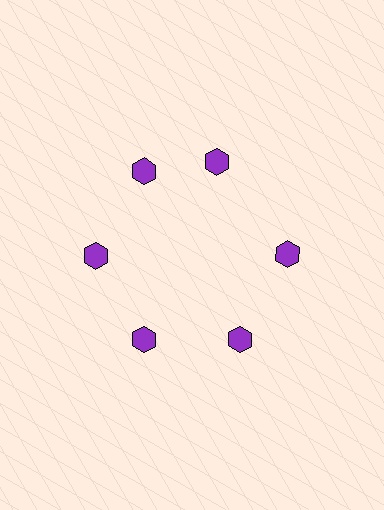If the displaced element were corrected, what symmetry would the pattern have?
It would have 6-fold rotational symmetry — the pattern would map onto itself every 60 degrees.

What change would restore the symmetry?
The symmetry would be restored by rotating it back into even spacing with its neighbors so that all 6 hexagons sit at equal angles and equal distance from the center.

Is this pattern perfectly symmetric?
No. The 6 purple hexagons are arranged in a ring, but one element near the 1 o'clock position is rotated out of alignment along the ring, breaking the 6-fold rotational symmetry.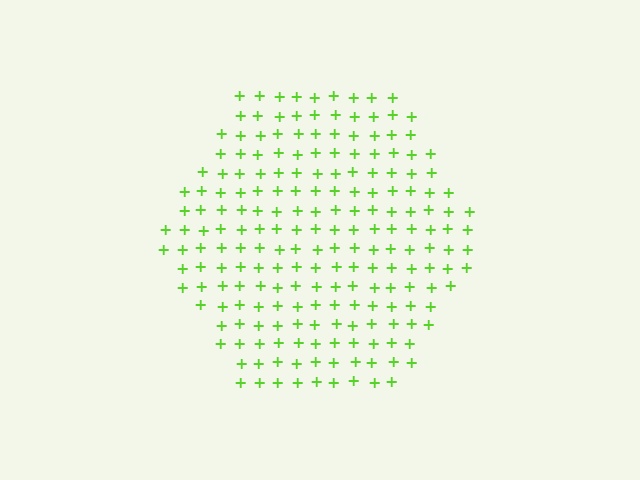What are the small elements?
The small elements are plus signs.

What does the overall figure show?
The overall figure shows a hexagon.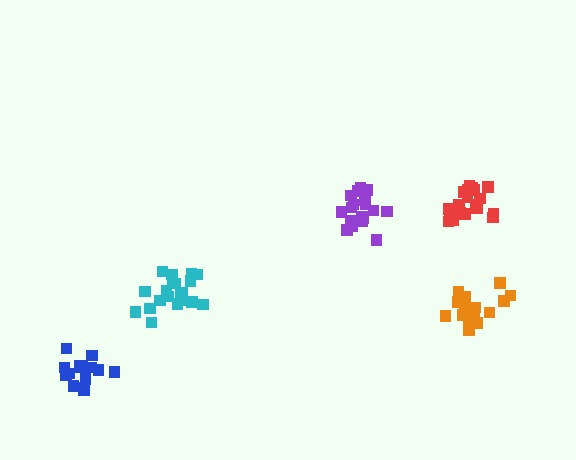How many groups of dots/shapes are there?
There are 5 groups.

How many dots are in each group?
Group 1: 17 dots, Group 2: 19 dots, Group 3: 19 dots, Group 4: 20 dots, Group 5: 15 dots (90 total).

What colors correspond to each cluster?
The clusters are colored: orange, purple, red, cyan, blue.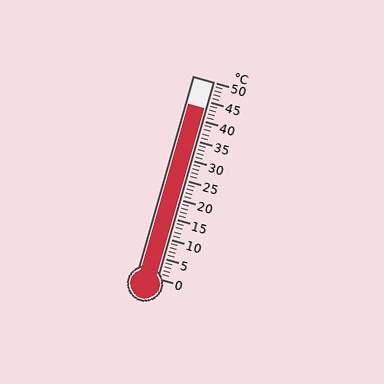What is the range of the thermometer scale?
The thermometer scale ranges from 0°C to 50°C.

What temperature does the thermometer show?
The thermometer shows approximately 43°C.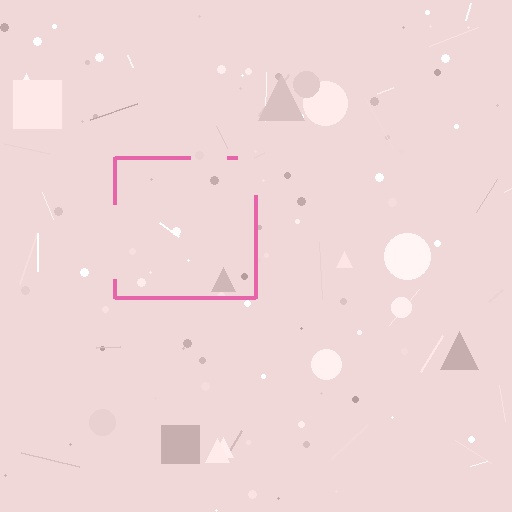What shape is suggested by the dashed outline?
The dashed outline suggests a square.